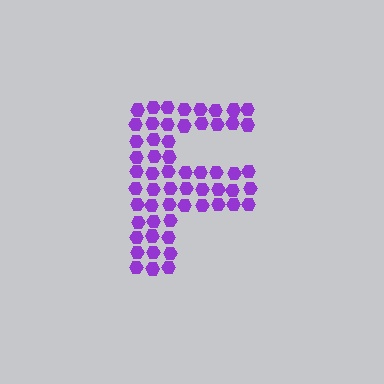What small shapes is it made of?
It is made of small hexagons.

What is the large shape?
The large shape is the letter F.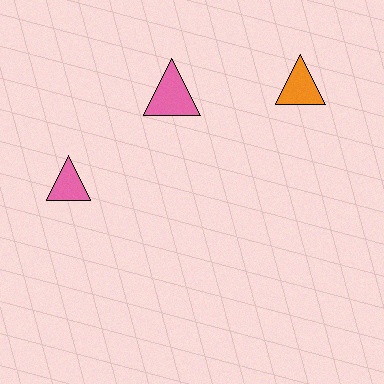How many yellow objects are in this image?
There are no yellow objects.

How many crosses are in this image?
There are no crosses.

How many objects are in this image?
There are 3 objects.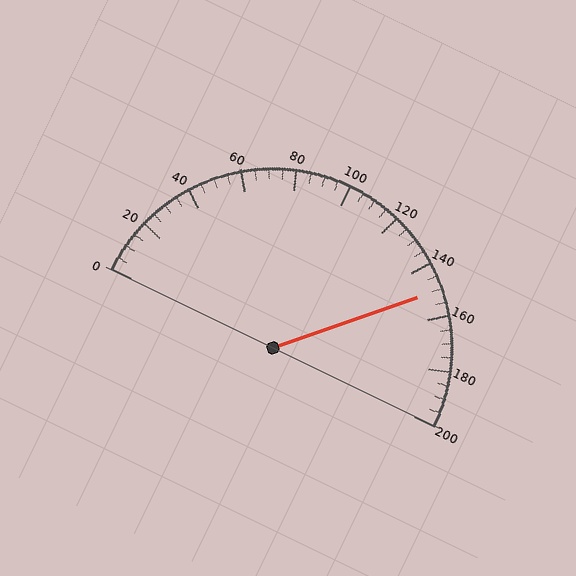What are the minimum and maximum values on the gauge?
The gauge ranges from 0 to 200.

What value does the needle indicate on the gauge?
The needle indicates approximately 150.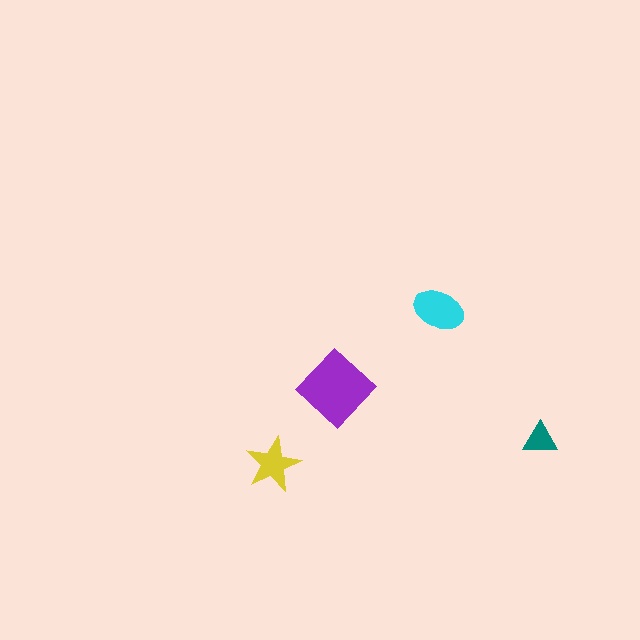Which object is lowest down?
The yellow star is bottommost.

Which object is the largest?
The purple diamond.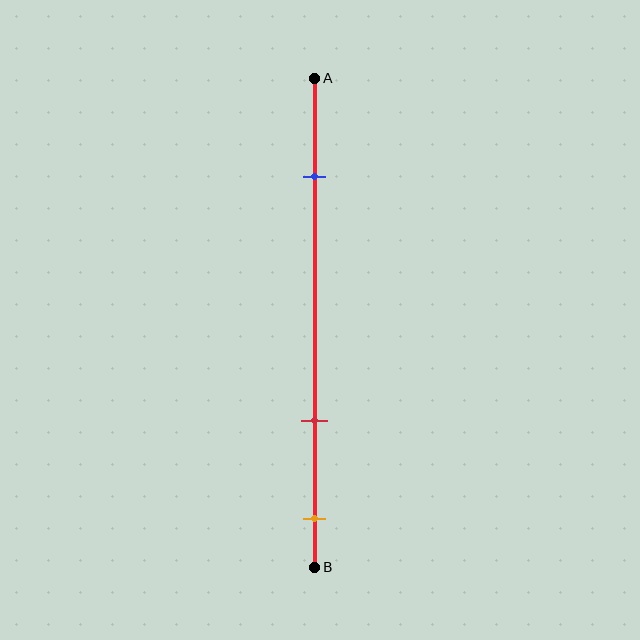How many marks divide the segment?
There are 3 marks dividing the segment.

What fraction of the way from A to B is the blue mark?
The blue mark is approximately 20% (0.2) of the way from A to B.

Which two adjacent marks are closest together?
The red and orange marks are the closest adjacent pair.